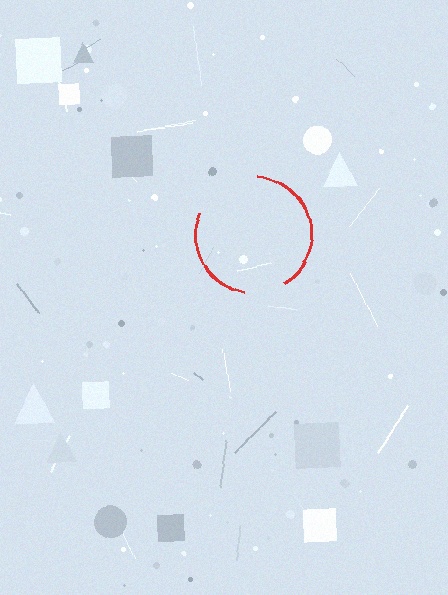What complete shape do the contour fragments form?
The contour fragments form a circle.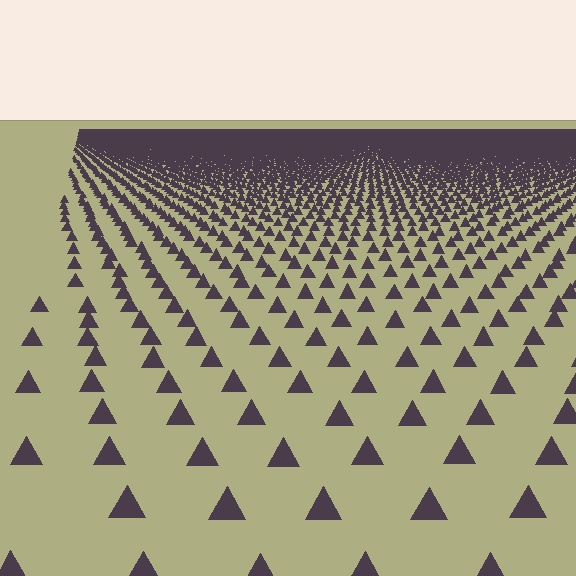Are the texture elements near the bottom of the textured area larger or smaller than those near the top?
Larger. Near the bottom, elements are closer to the viewer and appear at a bigger on-screen size.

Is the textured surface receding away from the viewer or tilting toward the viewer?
The surface is receding away from the viewer. Texture elements get smaller and denser toward the top.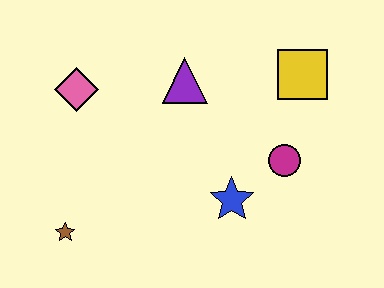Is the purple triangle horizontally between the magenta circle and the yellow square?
No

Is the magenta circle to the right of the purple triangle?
Yes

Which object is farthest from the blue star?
The pink diamond is farthest from the blue star.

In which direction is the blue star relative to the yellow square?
The blue star is below the yellow square.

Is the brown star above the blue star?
No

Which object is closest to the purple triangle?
The pink diamond is closest to the purple triangle.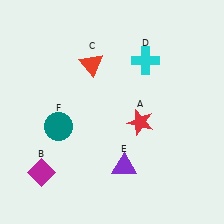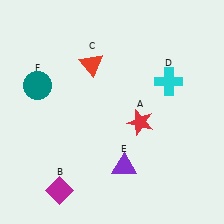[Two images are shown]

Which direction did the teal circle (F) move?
The teal circle (F) moved up.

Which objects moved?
The objects that moved are: the magenta diamond (B), the cyan cross (D), the teal circle (F).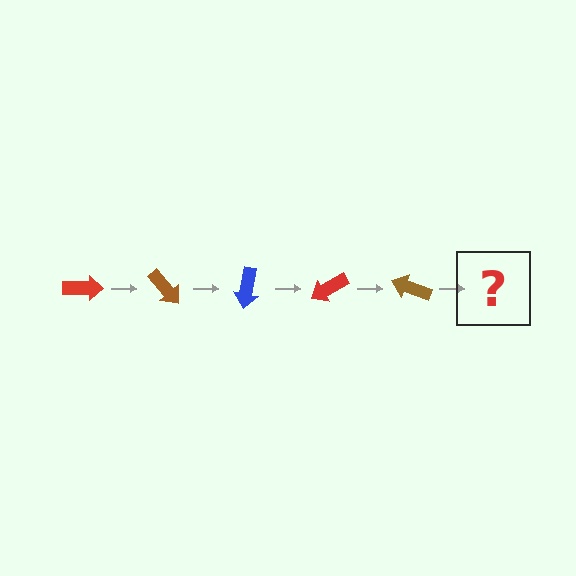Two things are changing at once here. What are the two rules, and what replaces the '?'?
The two rules are that it rotates 50 degrees each step and the color cycles through red, brown, and blue. The '?' should be a blue arrow, rotated 250 degrees from the start.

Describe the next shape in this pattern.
It should be a blue arrow, rotated 250 degrees from the start.